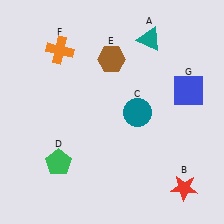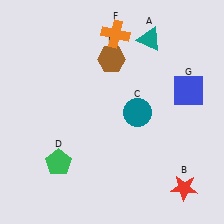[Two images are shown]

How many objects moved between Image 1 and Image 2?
1 object moved between the two images.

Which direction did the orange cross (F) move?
The orange cross (F) moved right.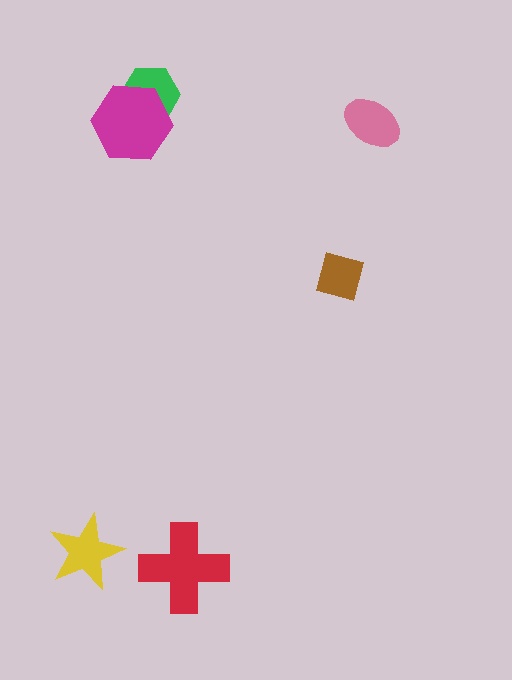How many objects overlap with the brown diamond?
0 objects overlap with the brown diamond.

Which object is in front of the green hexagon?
The magenta hexagon is in front of the green hexagon.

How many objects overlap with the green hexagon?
1 object overlaps with the green hexagon.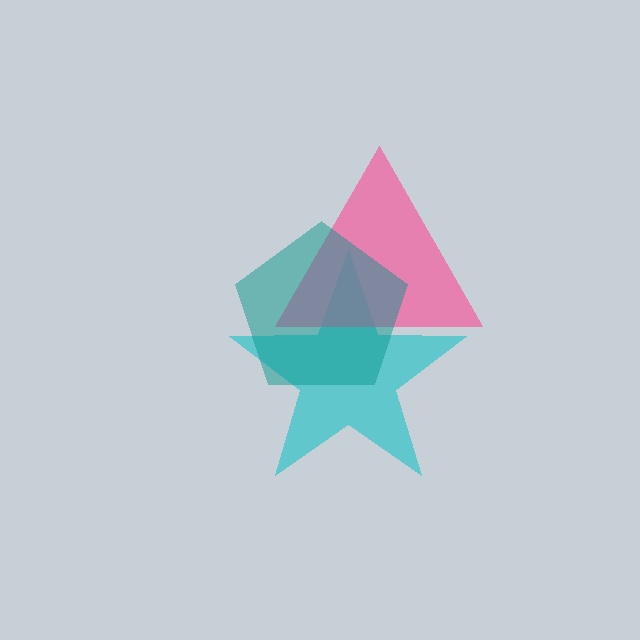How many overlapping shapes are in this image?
There are 3 overlapping shapes in the image.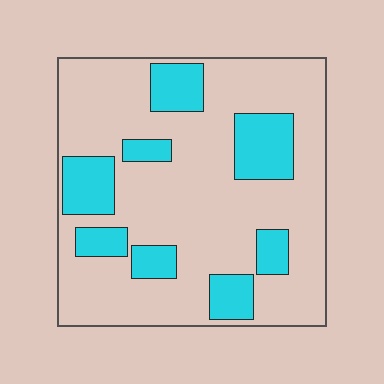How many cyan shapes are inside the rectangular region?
8.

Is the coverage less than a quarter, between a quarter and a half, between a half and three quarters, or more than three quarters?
Less than a quarter.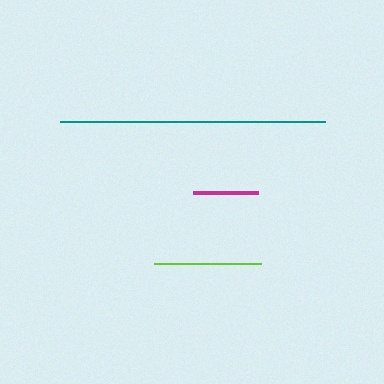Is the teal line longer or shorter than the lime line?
The teal line is longer than the lime line.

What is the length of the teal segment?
The teal segment is approximately 265 pixels long.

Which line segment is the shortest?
The magenta line is the shortest at approximately 65 pixels.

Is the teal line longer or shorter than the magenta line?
The teal line is longer than the magenta line.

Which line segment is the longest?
The teal line is the longest at approximately 265 pixels.